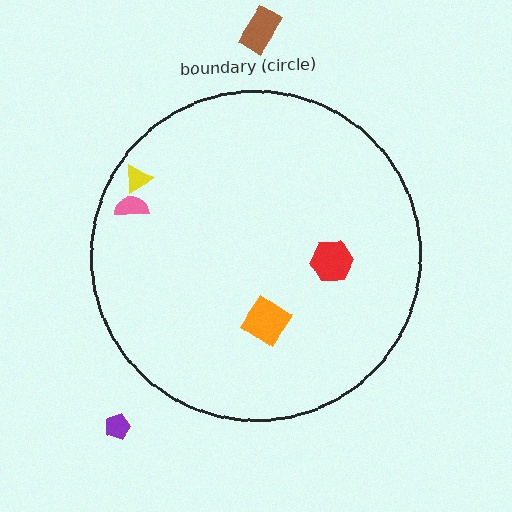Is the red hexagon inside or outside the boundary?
Inside.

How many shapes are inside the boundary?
4 inside, 2 outside.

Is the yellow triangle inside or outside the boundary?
Inside.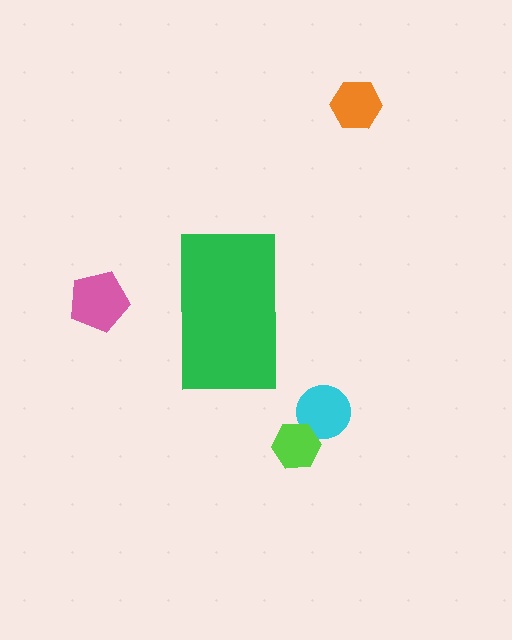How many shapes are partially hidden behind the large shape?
0 shapes are partially hidden.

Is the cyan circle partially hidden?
No, the cyan circle is fully visible.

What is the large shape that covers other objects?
A green rectangle.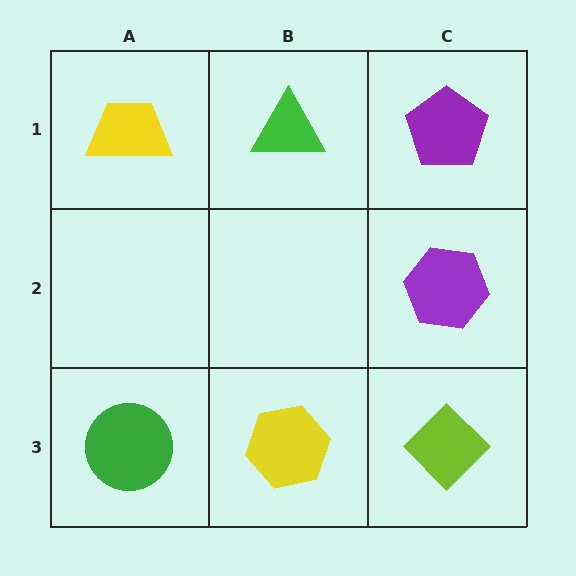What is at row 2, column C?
A purple hexagon.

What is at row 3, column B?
A yellow hexagon.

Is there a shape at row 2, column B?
No, that cell is empty.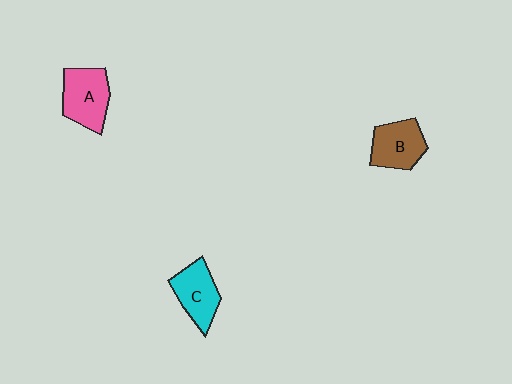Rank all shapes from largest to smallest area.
From largest to smallest: A (pink), B (brown), C (cyan).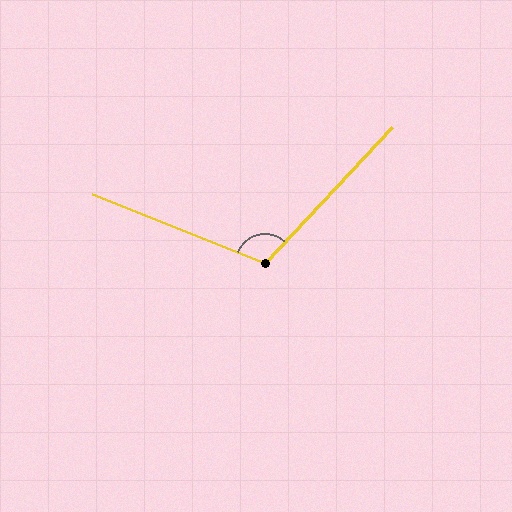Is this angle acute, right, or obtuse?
It is obtuse.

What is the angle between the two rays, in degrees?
Approximately 111 degrees.